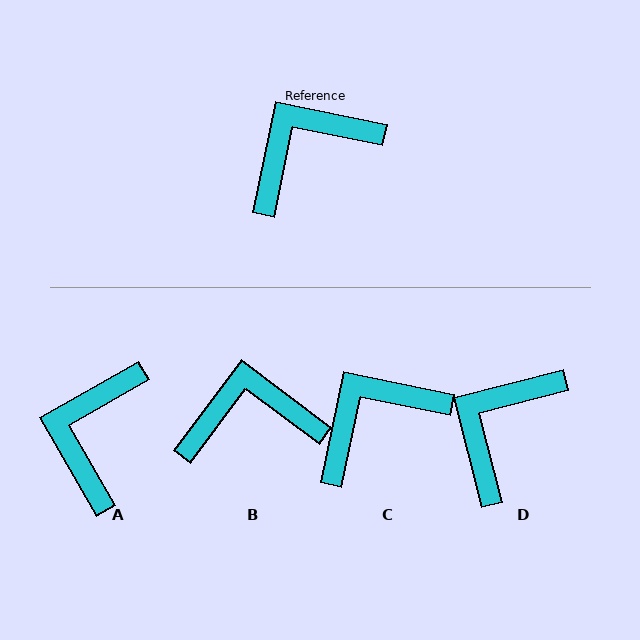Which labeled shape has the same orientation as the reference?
C.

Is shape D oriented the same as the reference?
No, it is off by about 26 degrees.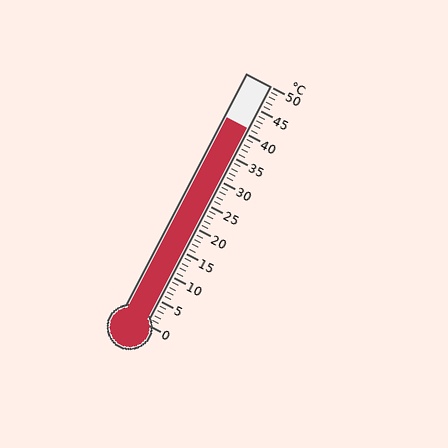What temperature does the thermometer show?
The thermometer shows approximately 41°C.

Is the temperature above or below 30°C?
The temperature is above 30°C.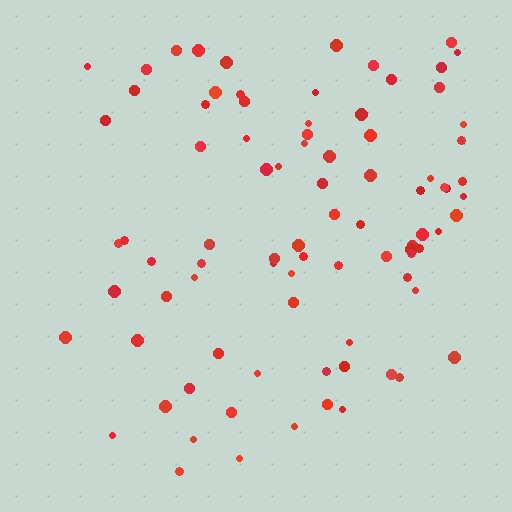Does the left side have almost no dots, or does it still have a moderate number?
Still a moderate number, just noticeably fewer than the right.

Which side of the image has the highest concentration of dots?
The right.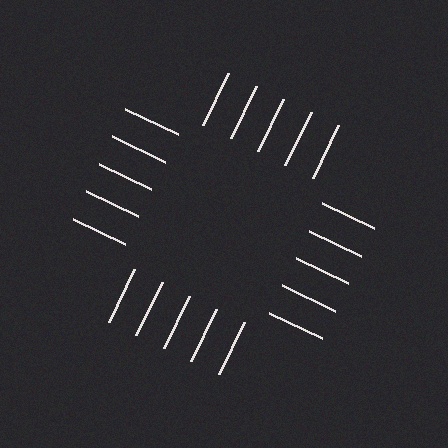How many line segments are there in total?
20 — 5 along each of the 4 edges.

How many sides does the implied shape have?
4 sides — the line-ends trace a square.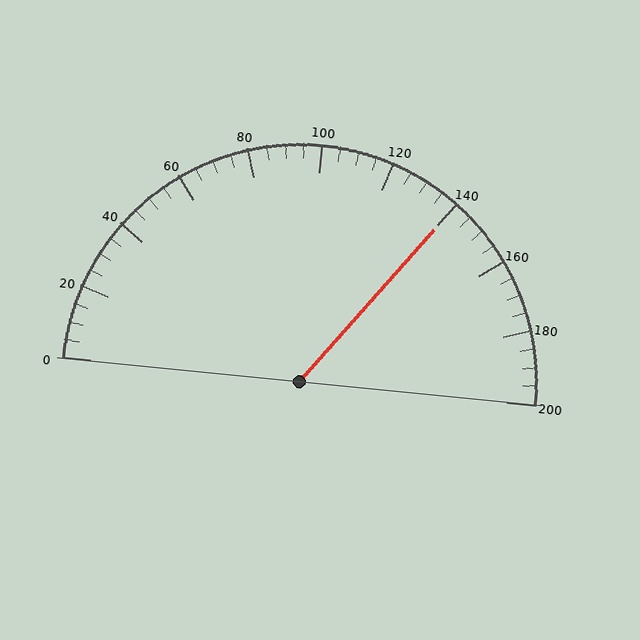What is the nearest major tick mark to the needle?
The nearest major tick mark is 140.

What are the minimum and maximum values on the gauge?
The gauge ranges from 0 to 200.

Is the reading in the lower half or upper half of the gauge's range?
The reading is in the upper half of the range (0 to 200).